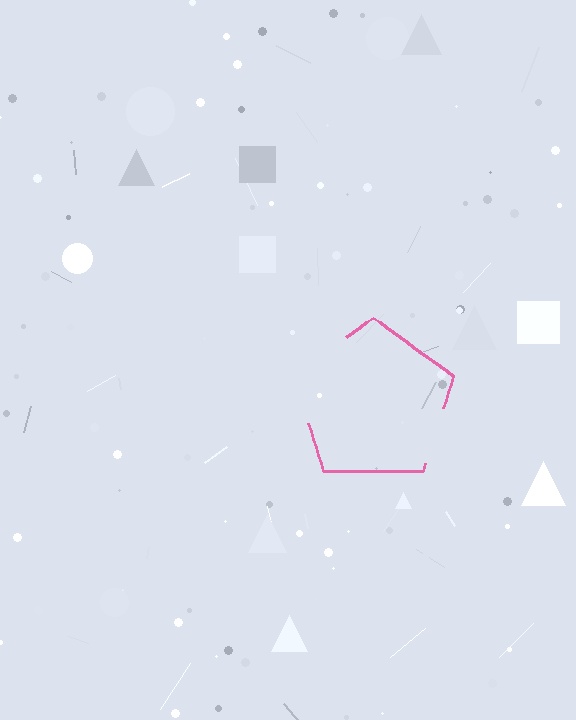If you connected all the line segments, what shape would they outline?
They would outline a pentagon.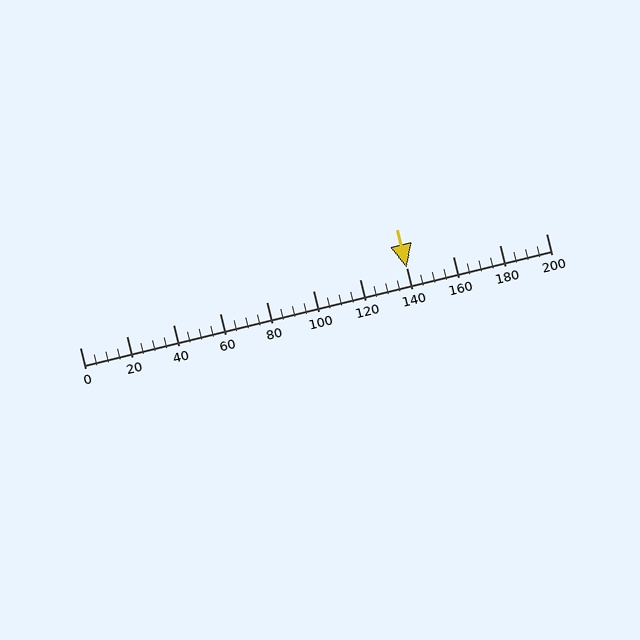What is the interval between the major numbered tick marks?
The major tick marks are spaced 20 units apart.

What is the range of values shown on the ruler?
The ruler shows values from 0 to 200.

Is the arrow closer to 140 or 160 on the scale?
The arrow is closer to 140.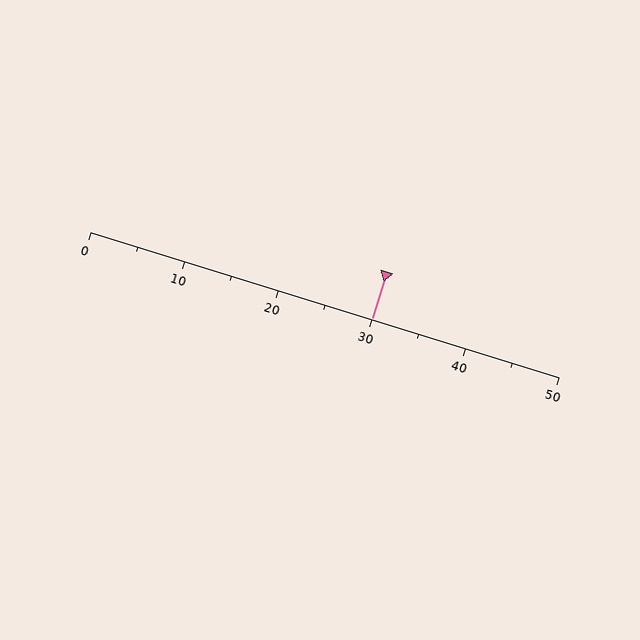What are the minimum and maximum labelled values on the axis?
The axis runs from 0 to 50.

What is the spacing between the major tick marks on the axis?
The major ticks are spaced 10 apart.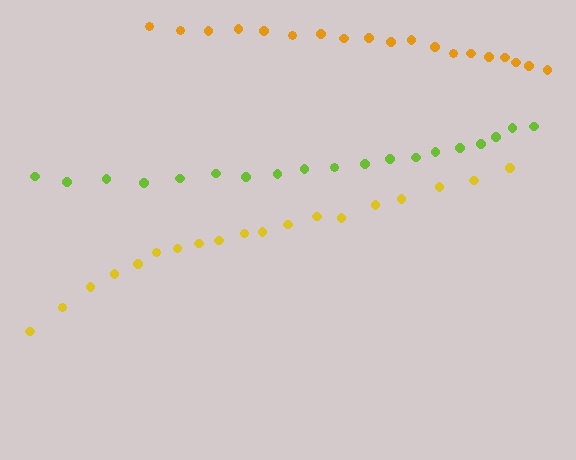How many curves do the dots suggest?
There are 3 distinct paths.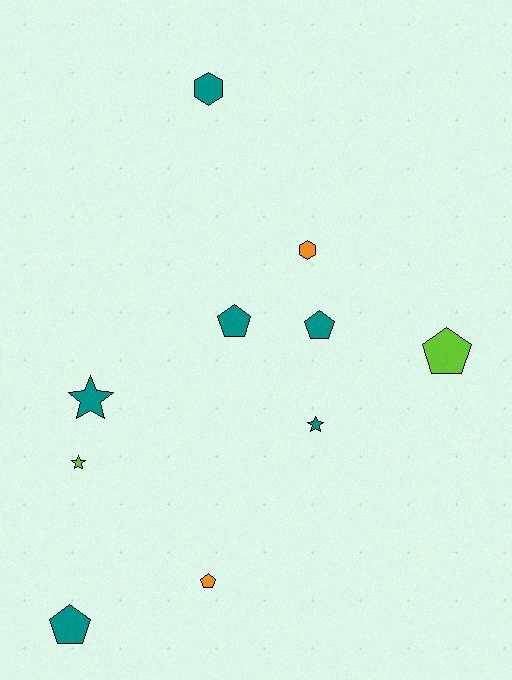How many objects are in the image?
There are 10 objects.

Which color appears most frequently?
Teal, with 6 objects.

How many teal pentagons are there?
There are 3 teal pentagons.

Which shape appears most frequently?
Pentagon, with 5 objects.